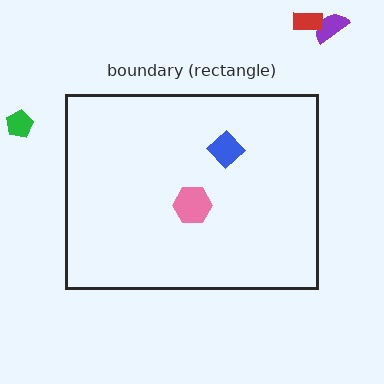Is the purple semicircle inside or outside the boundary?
Outside.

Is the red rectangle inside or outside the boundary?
Outside.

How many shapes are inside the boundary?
2 inside, 3 outside.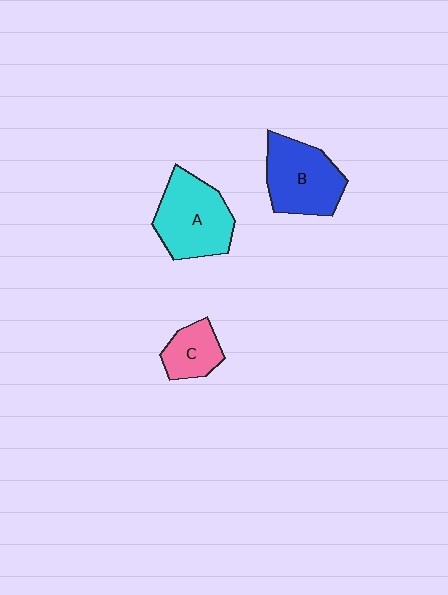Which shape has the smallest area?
Shape C (pink).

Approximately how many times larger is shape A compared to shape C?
Approximately 2.0 times.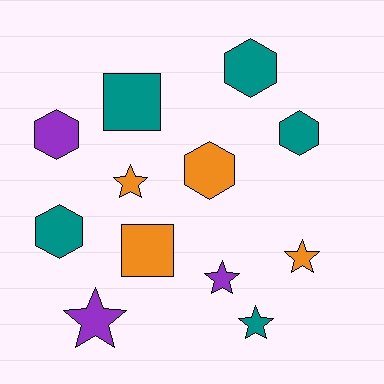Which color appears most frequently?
Teal, with 5 objects.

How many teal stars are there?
There is 1 teal star.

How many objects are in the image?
There are 12 objects.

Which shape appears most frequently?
Star, with 5 objects.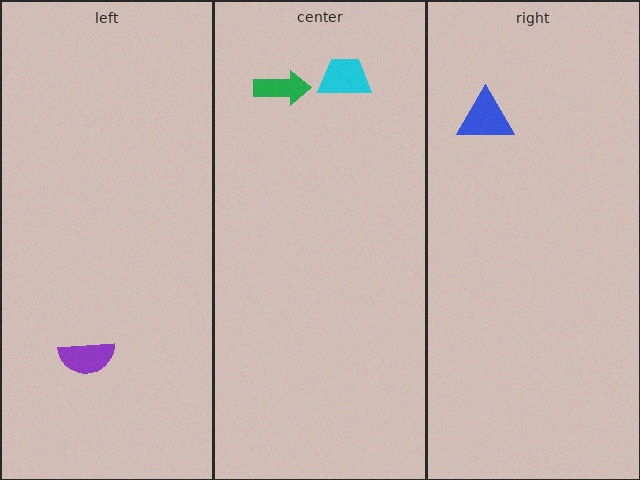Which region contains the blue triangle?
The right region.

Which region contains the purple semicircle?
The left region.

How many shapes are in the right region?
1.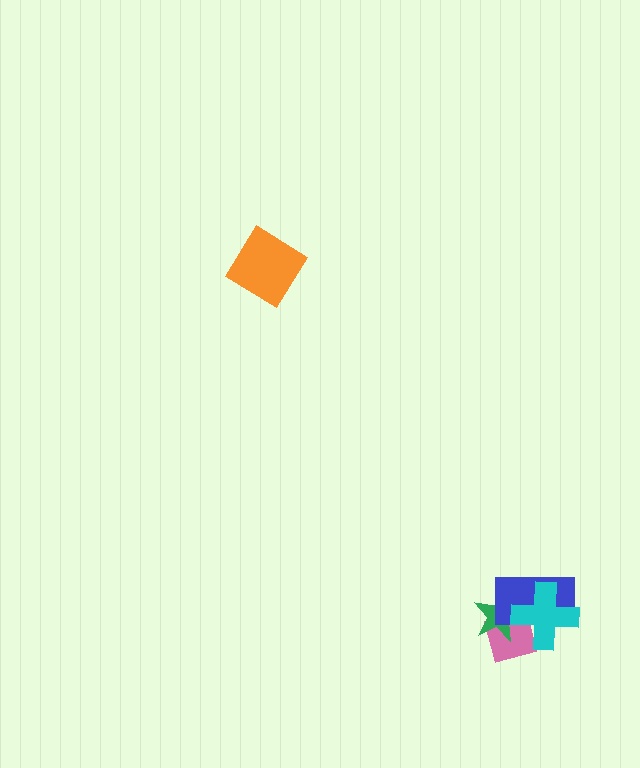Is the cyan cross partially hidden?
No, no other shape covers it.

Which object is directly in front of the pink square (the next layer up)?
The green star is directly in front of the pink square.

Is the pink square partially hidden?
Yes, it is partially covered by another shape.